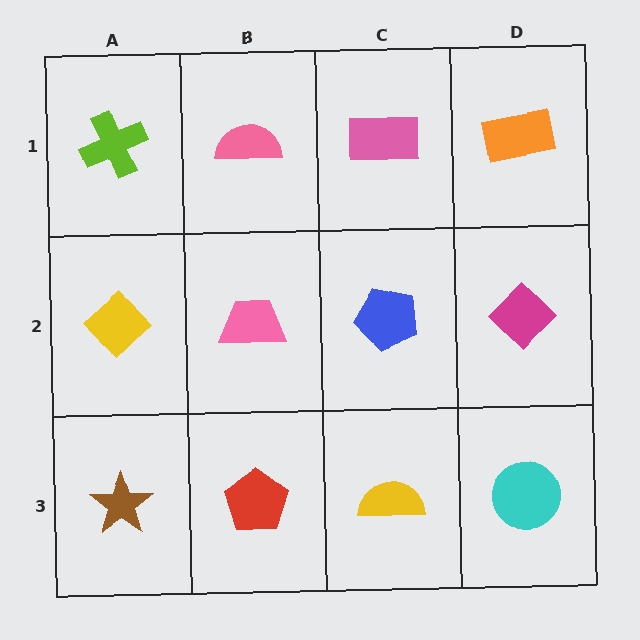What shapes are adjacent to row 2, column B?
A pink semicircle (row 1, column B), a red pentagon (row 3, column B), a yellow diamond (row 2, column A), a blue pentagon (row 2, column C).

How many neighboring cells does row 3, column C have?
3.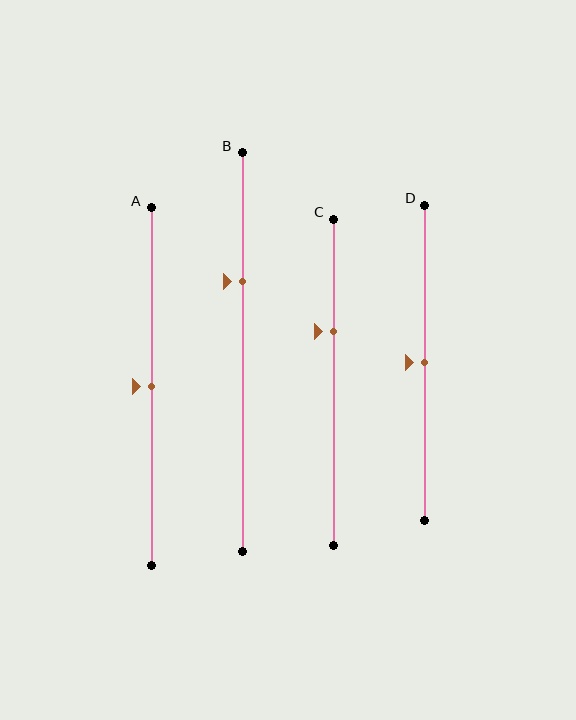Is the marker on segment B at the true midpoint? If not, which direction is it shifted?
No, the marker on segment B is shifted upward by about 18% of the segment length.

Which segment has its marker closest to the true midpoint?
Segment A has its marker closest to the true midpoint.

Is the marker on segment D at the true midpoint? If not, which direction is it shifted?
Yes, the marker on segment D is at the true midpoint.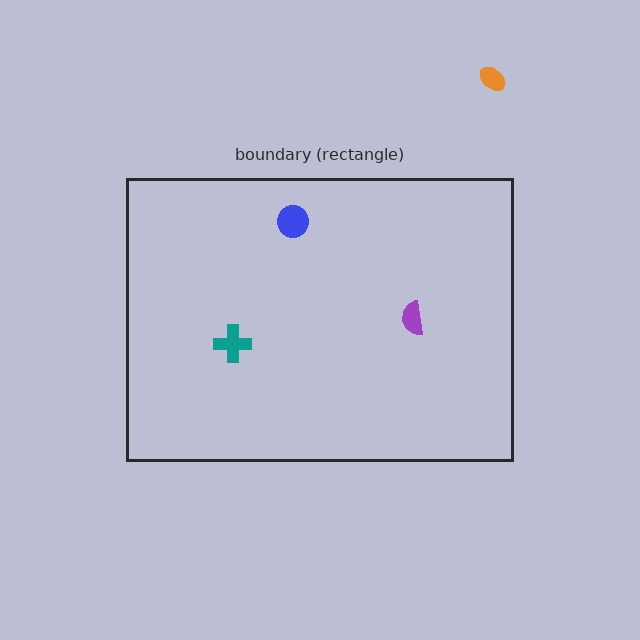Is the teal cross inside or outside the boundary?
Inside.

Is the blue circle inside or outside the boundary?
Inside.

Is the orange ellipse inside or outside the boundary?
Outside.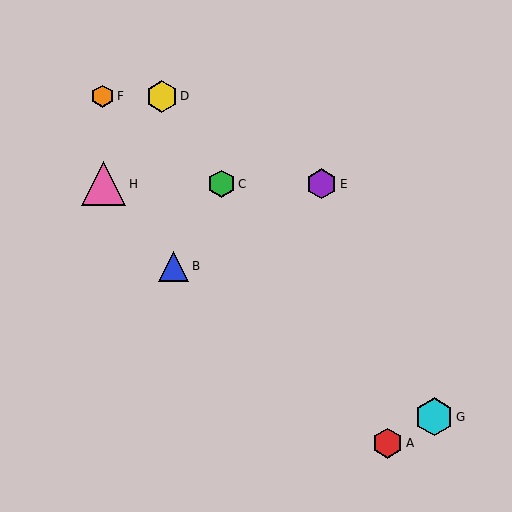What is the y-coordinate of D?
Object D is at y≈97.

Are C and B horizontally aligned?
No, C is at y≈184 and B is at y≈267.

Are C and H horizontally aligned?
Yes, both are at y≈184.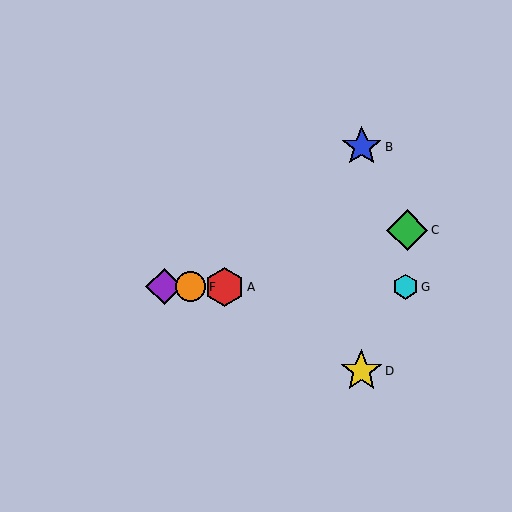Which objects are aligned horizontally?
Objects A, E, F, G are aligned horizontally.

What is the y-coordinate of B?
Object B is at y≈147.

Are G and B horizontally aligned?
No, G is at y≈287 and B is at y≈147.